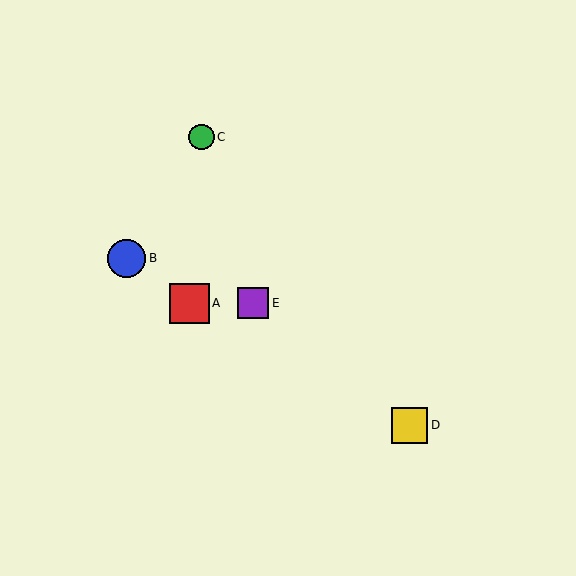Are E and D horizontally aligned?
No, E is at y≈303 and D is at y≈425.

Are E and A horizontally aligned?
Yes, both are at y≈303.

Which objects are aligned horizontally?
Objects A, E are aligned horizontally.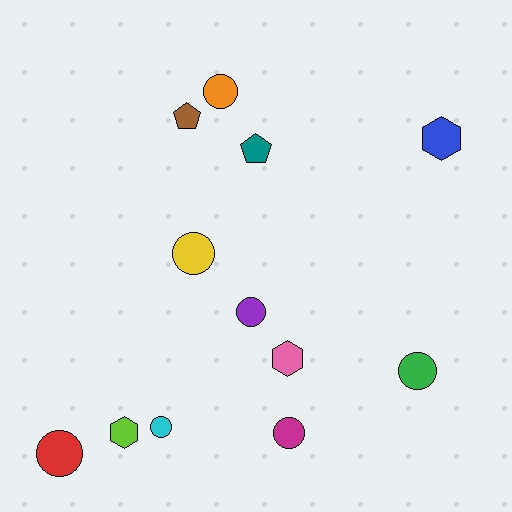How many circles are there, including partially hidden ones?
There are 7 circles.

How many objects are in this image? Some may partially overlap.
There are 12 objects.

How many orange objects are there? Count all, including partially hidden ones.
There is 1 orange object.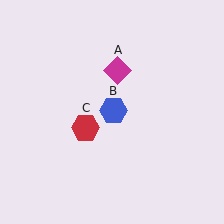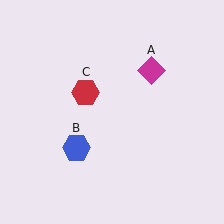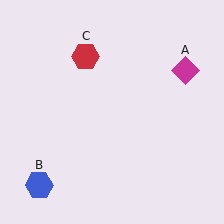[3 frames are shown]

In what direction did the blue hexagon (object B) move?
The blue hexagon (object B) moved down and to the left.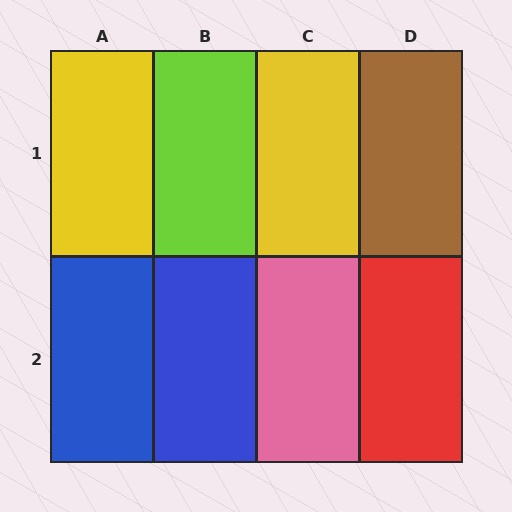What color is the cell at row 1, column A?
Yellow.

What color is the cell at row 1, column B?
Lime.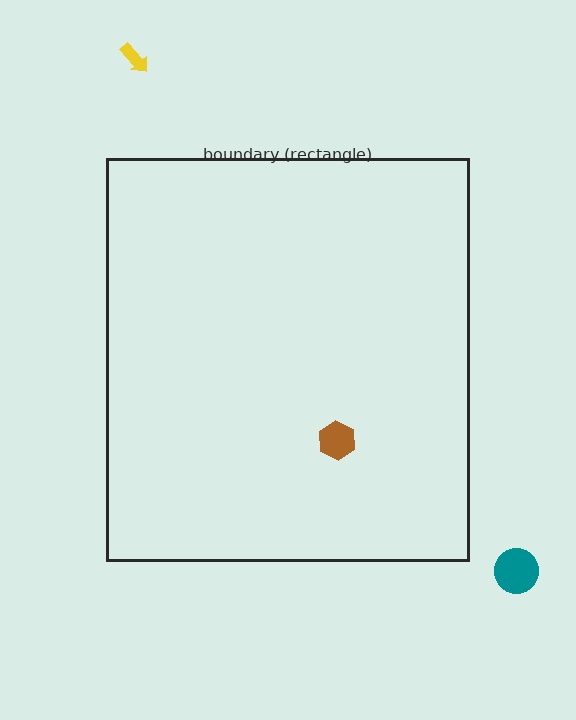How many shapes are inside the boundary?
1 inside, 2 outside.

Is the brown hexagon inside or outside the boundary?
Inside.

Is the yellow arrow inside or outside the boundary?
Outside.